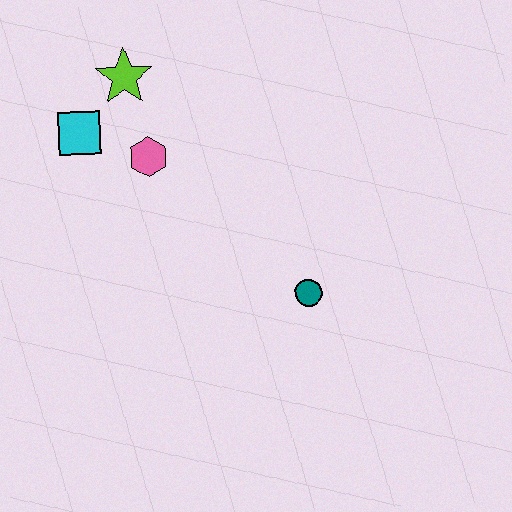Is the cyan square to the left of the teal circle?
Yes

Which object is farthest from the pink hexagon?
The teal circle is farthest from the pink hexagon.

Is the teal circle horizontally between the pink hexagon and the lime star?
No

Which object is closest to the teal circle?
The pink hexagon is closest to the teal circle.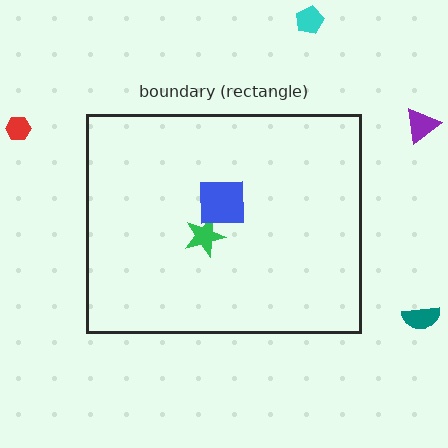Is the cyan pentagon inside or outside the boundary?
Outside.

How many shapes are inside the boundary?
2 inside, 4 outside.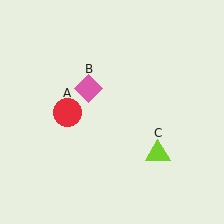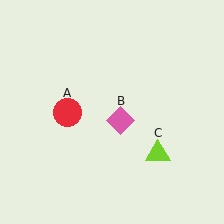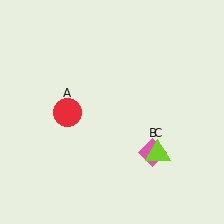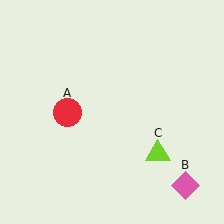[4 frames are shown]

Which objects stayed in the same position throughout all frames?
Red circle (object A) and lime triangle (object C) remained stationary.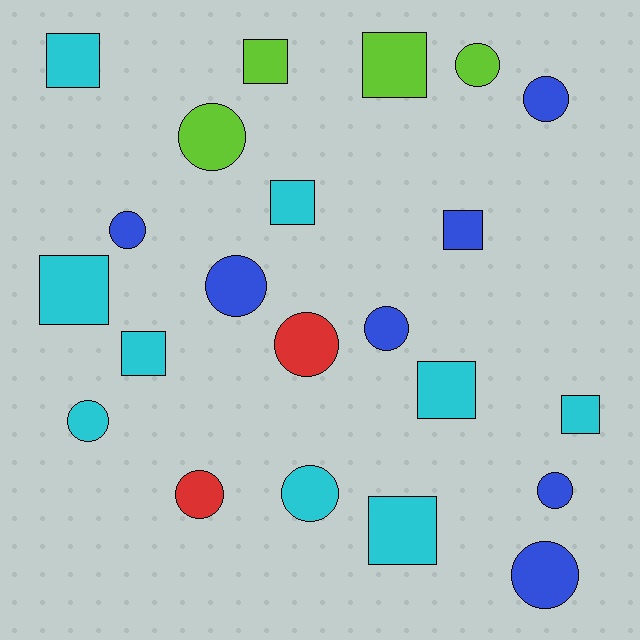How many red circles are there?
There are 2 red circles.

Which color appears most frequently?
Cyan, with 9 objects.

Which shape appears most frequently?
Circle, with 12 objects.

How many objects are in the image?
There are 22 objects.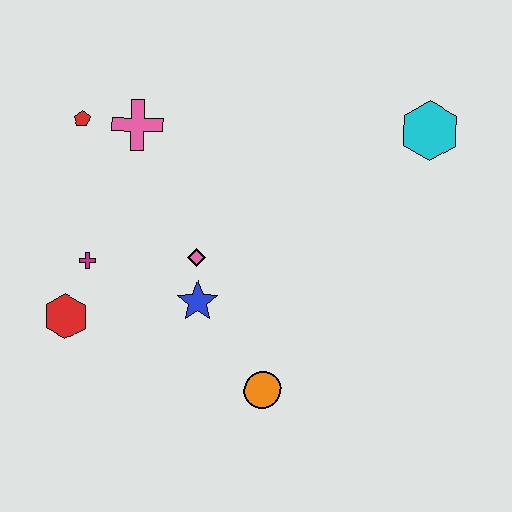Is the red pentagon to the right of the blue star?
No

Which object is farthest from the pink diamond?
The cyan hexagon is farthest from the pink diamond.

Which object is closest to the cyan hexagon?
The pink diamond is closest to the cyan hexagon.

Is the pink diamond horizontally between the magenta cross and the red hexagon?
No